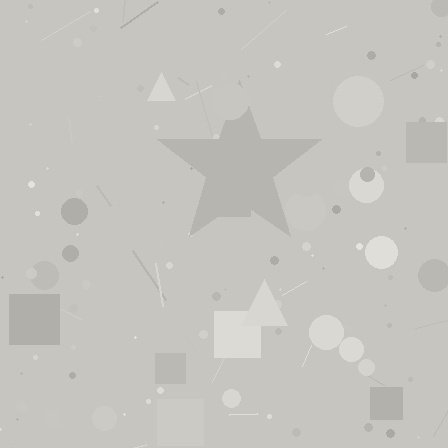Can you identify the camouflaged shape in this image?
The camouflaged shape is a star.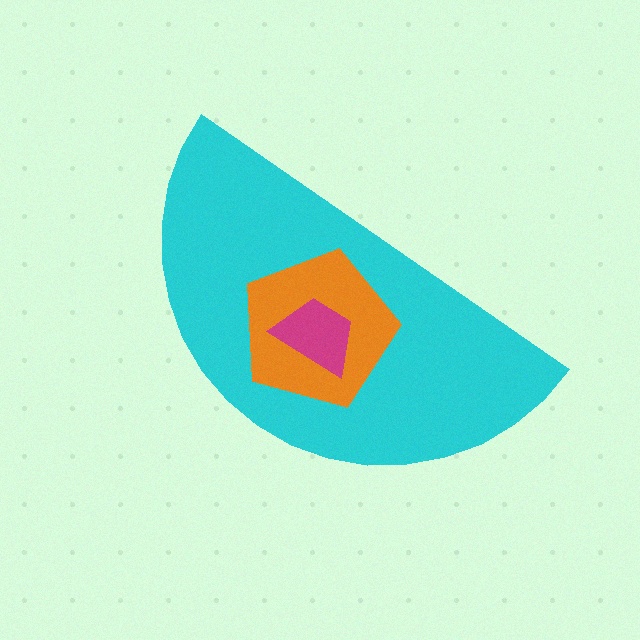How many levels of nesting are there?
3.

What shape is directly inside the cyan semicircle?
The orange pentagon.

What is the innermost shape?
The magenta trapezoid.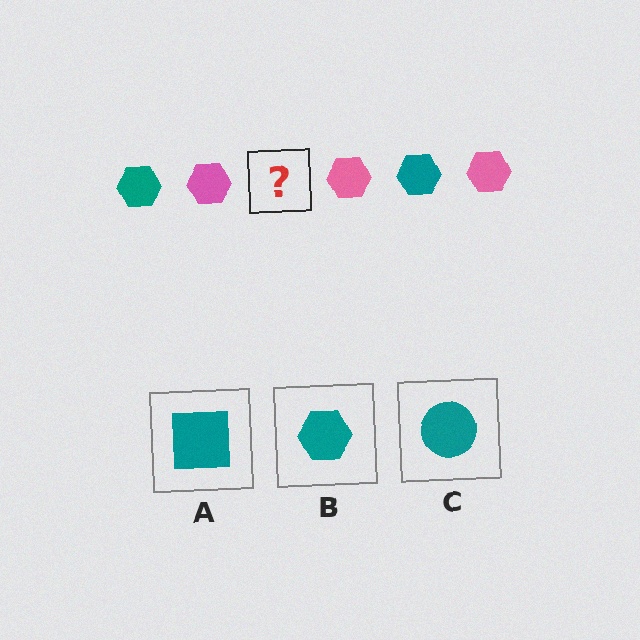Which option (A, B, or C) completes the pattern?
B.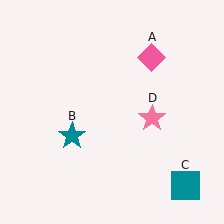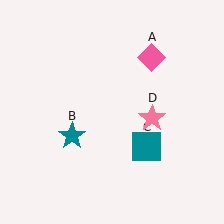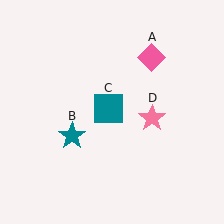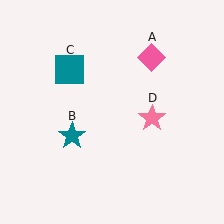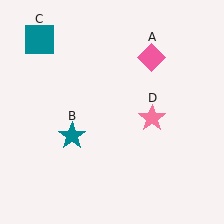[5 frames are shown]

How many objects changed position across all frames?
1 object changed position: teal square (object C).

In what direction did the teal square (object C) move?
The teal square (object C) moved up and to the left.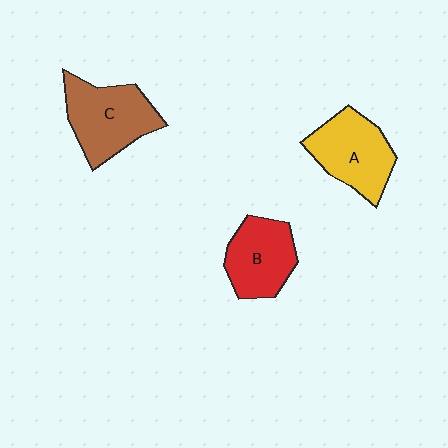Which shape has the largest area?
Shape C (brown).